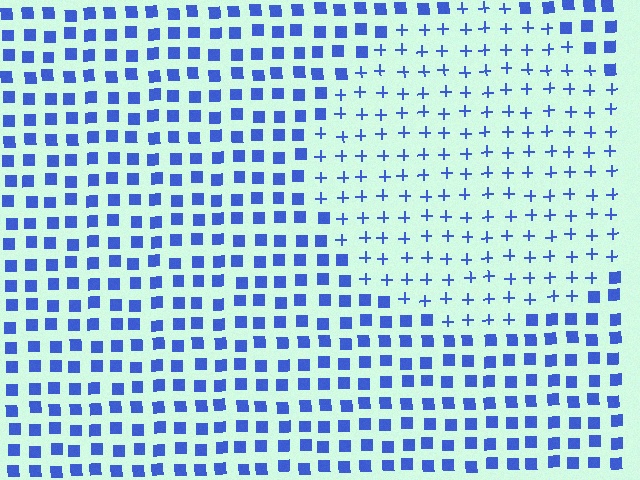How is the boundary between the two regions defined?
The boundary is defined by a change in element shape: plus signs inside vs. squares outside. All elements share the same color and spacing.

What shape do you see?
I see a circle.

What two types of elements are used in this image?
The image uses plus signs inside the circle region and squares outside it.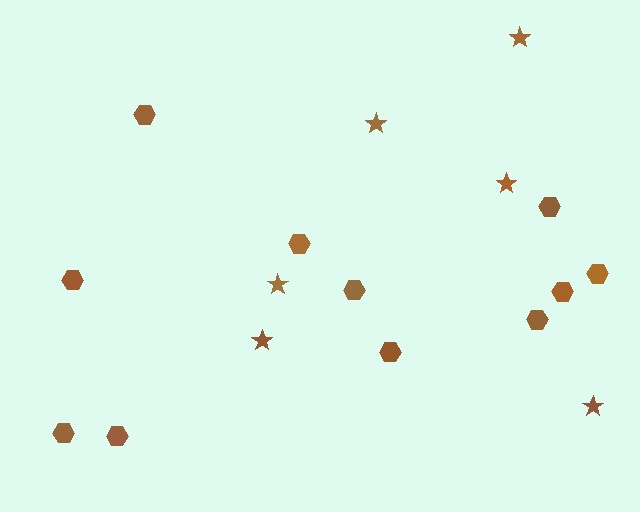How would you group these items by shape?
There are 2 groups: one group of stars (6) and one group of hexagons (11).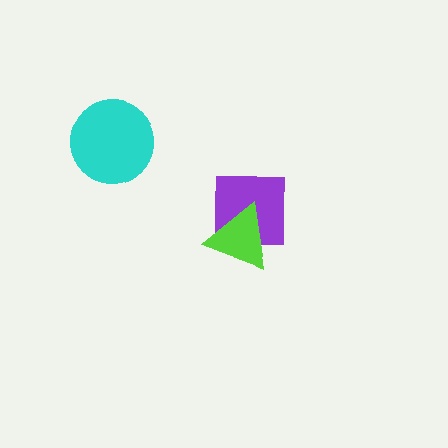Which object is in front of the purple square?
The lime triangle is in front of the purple square.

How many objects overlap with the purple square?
1 object overlaps with the purple square.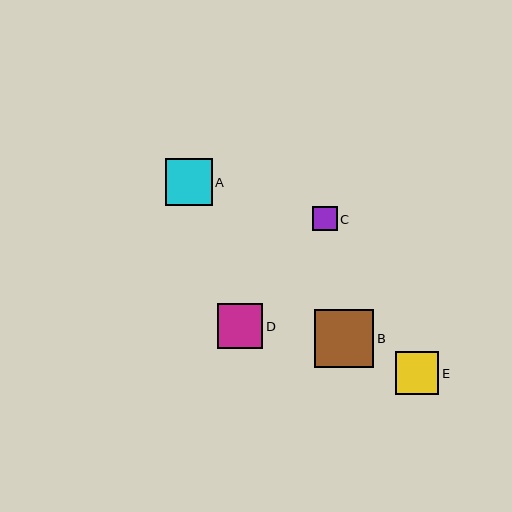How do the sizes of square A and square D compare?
Square A and square D are approximately the same size.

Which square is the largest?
Square B is the largest with a size of approximately 59 pixels.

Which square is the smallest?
Square C is the smallest with a size of approximately 24 pixels.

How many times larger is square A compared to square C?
Square A is approximately 1.9 times the size of square C.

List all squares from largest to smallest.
From largest to smallest: B, A, D, E, C.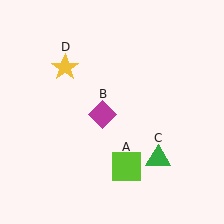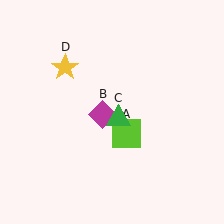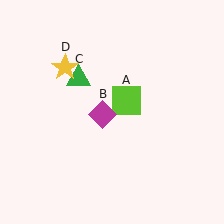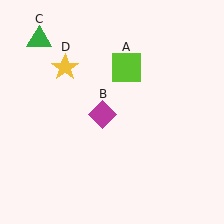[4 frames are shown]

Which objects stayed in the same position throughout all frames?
Magenta diamond (object B) and yellow star (object D) remained stationary.